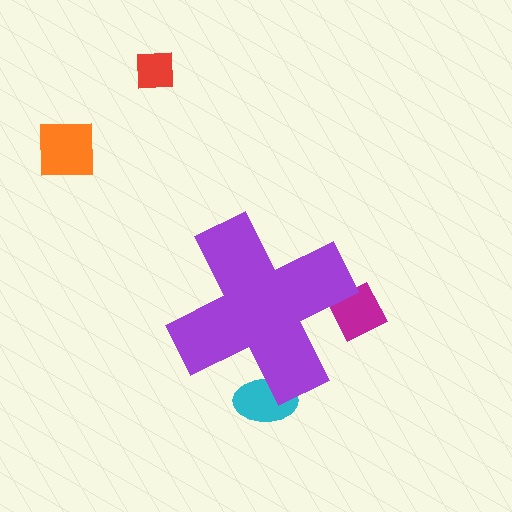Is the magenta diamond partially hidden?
Yes, the magenta diamond is partially hidden behind the purple cross.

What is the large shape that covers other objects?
A purple cross.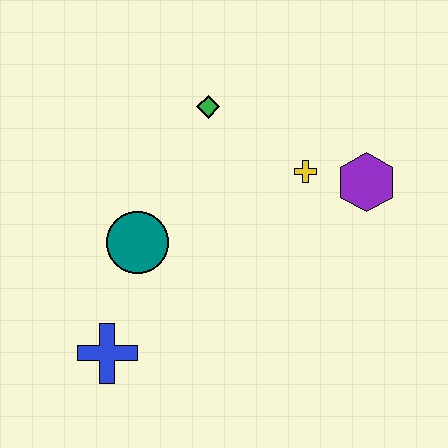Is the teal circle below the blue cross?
No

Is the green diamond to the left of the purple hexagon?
Yes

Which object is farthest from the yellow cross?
The blue cross is farthest from the yellow cross.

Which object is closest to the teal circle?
The blue cross is closest to the teal circle.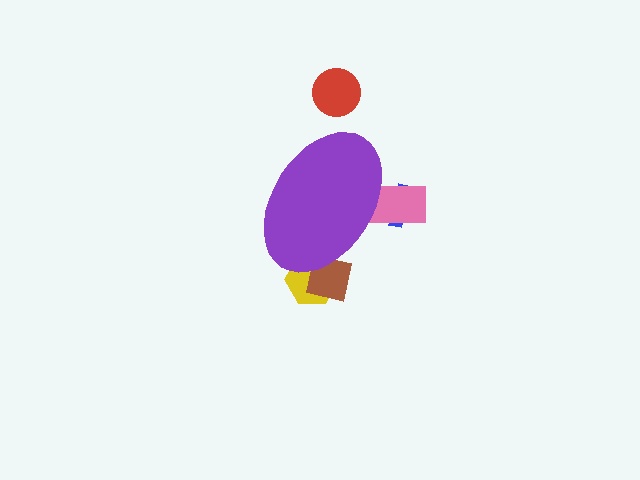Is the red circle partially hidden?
No, the red circle is fully visible.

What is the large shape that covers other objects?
A purple ellipse.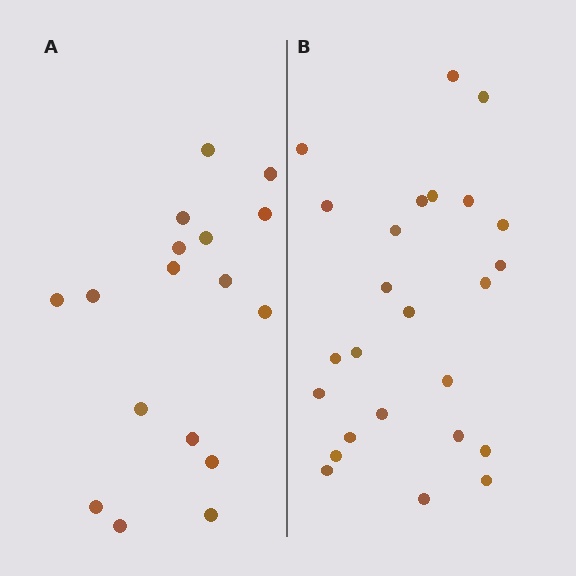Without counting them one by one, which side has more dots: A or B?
Region B (the right region) has more dots.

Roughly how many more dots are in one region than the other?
Region B has roughly 8 or so more dots than region A.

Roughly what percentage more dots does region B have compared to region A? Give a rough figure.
About 45% more.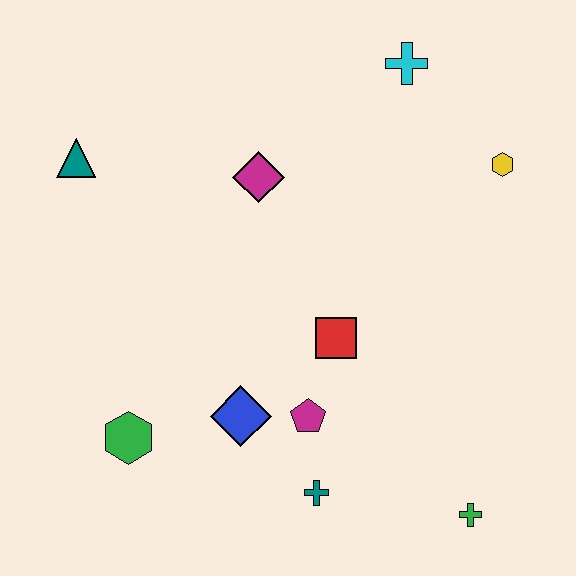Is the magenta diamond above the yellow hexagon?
No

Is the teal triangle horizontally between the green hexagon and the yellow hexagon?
No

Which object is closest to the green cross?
The teal cross is closest to the green cross.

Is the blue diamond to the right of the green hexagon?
Yes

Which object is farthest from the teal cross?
The cyan cross is farthest from the teal cross.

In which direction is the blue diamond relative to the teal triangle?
The blue diamond is below the teal triangle.